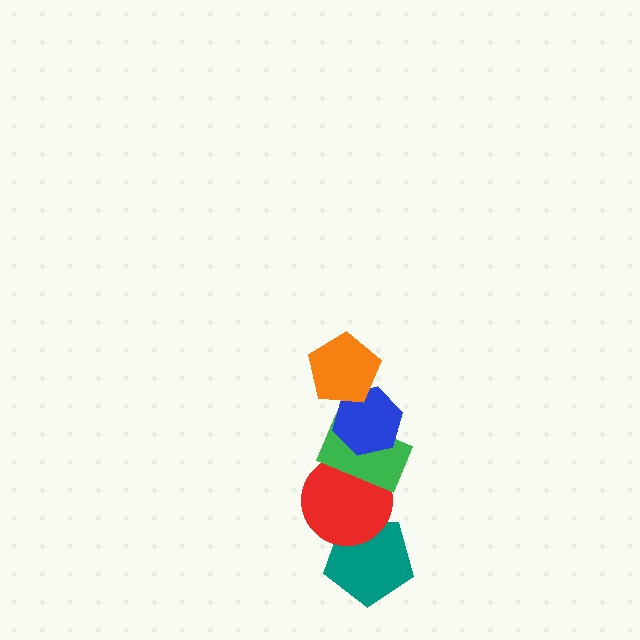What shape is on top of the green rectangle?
The blue hexagon is on top of the green rectangle.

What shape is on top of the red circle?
The green rectangle is on top of the red circle.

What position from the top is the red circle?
The red circle is 4th from the top.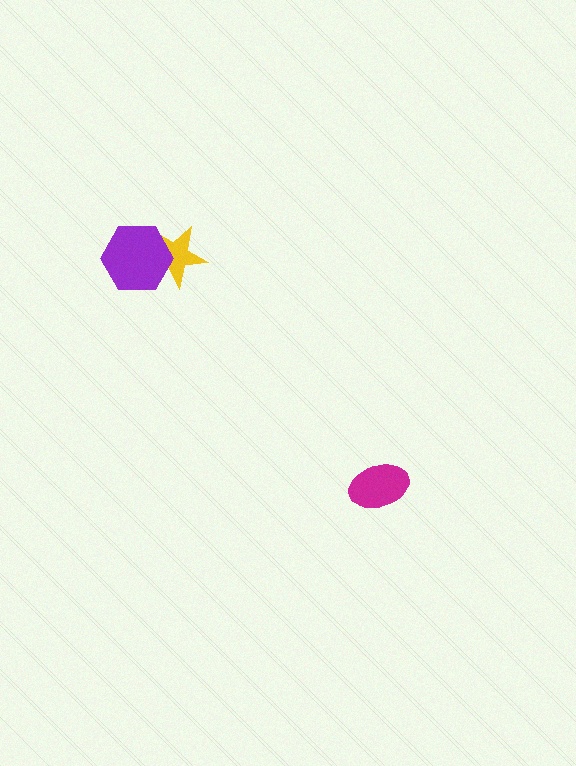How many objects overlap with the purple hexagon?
1 object overlaps with the purple hexagon.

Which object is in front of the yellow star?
The purple hexagon is in front of the yellow star.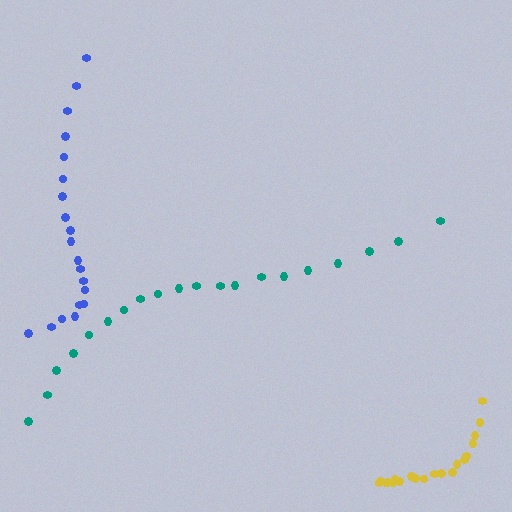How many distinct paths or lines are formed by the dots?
There are 3 distinct paths.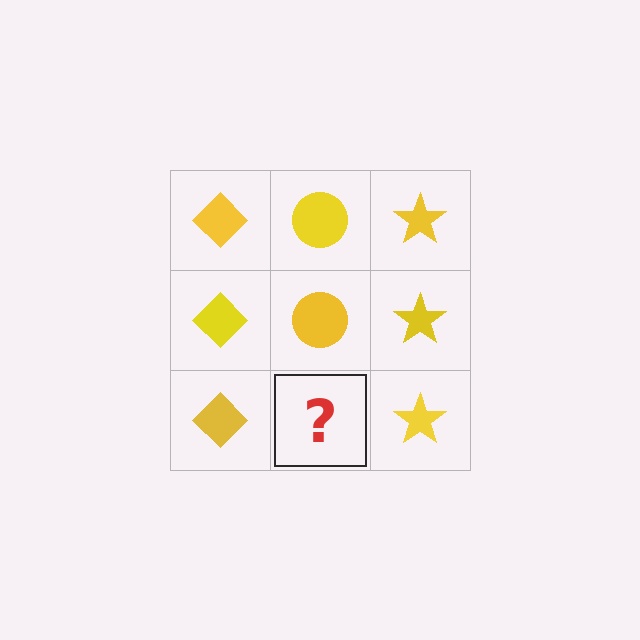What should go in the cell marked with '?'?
The missing cell should contain a yellow circle.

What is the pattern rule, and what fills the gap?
The rule is that each column has a consistent shape. The gap should be filled with a yellow circle.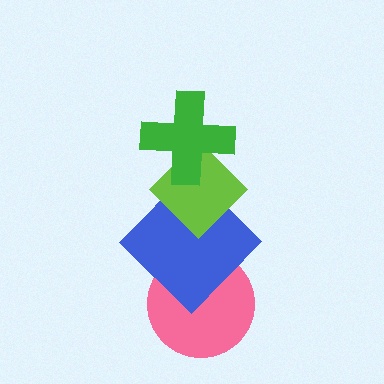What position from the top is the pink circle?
The pink circle is 4th from the top.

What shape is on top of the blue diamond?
The lime diamond is on top of the blue diamond.